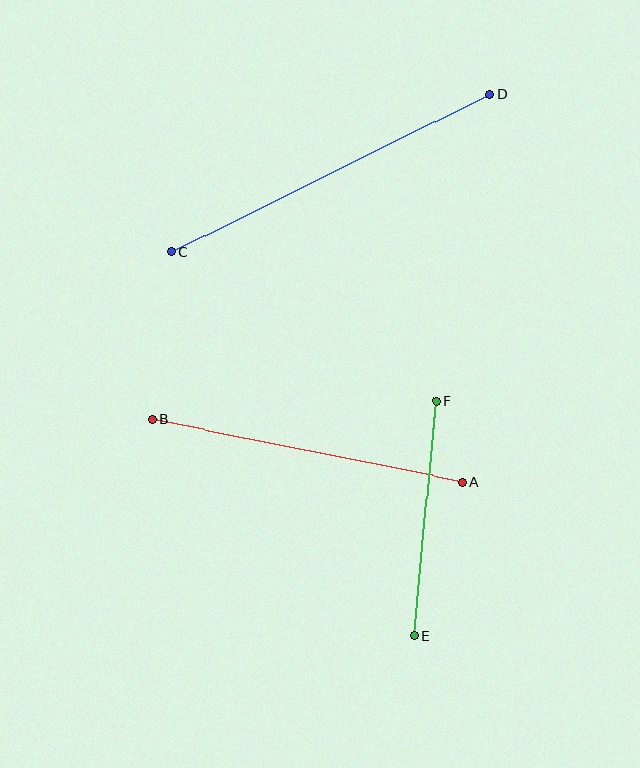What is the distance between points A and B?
The distance is approximately 316 pixels.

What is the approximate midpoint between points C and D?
The midpoint is at approximately (330, 173) pixels.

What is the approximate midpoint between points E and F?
The midpoint is at approximately (425, 518) pixels.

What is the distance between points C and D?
The distance is approximately 356 pixels.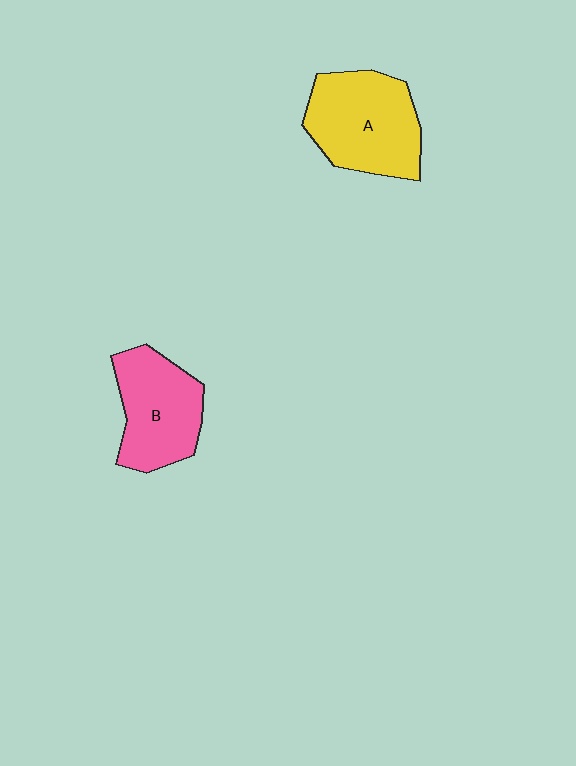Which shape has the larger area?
Shape A (yellow).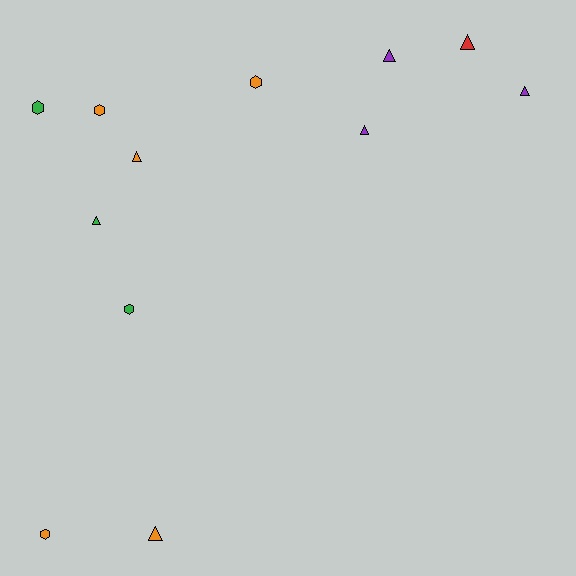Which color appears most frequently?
Orange, with 5 objects.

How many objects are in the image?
There are 12 objects.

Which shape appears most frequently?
Triangle, with 7 objects.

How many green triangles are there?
There is 1 green triangle.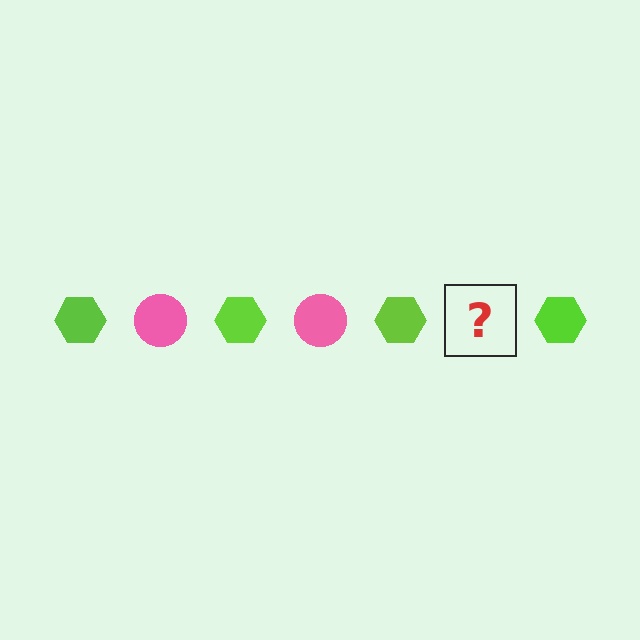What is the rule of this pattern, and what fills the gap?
The rule is that the pattern alternates between lime hexagon and pink circle. The gap should be filled with a pink circle.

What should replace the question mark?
The question mark should be replaced with a pink circle.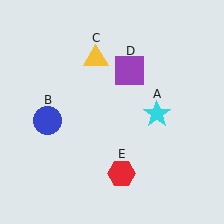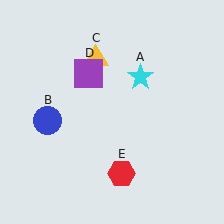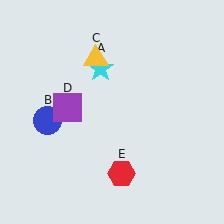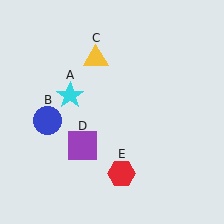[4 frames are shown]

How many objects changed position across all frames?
2 objects changed position: cyan star (object A), purple square (object D).